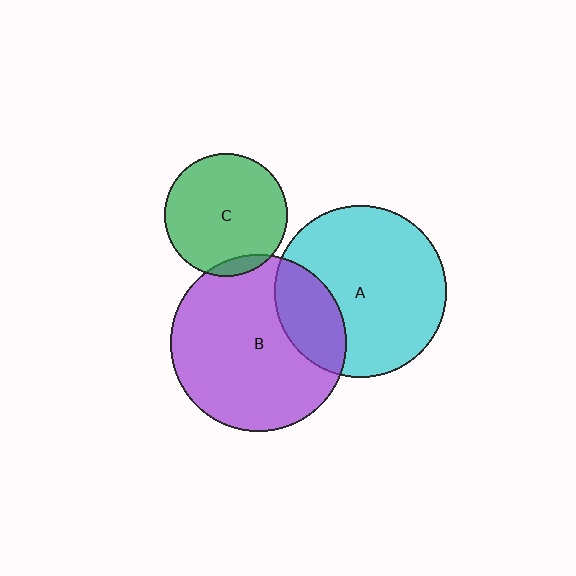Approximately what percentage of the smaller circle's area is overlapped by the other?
Approximately 25%.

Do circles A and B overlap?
Yes.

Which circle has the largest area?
Circle B (purple).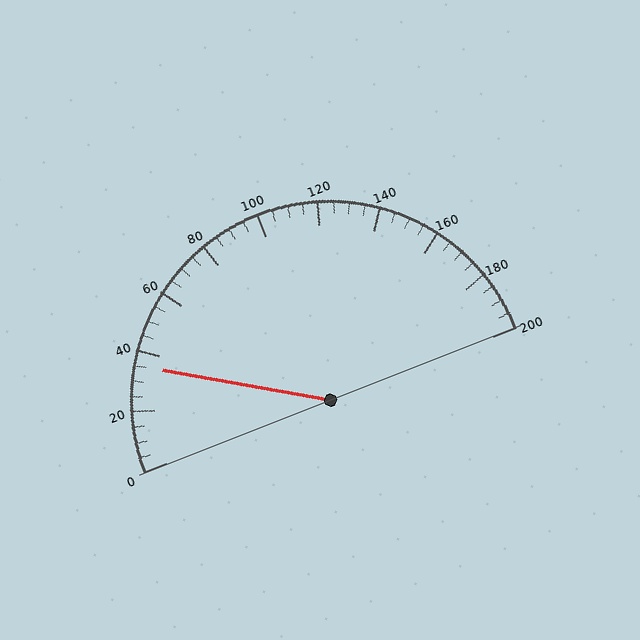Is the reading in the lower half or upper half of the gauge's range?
The reading is in the lower half of the range (0 to 200).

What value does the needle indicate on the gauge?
The needle indicates approximately 35.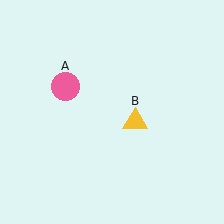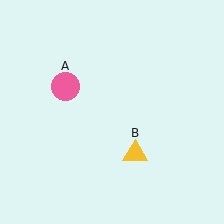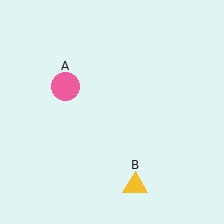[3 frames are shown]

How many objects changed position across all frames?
1 object changed position: yellow triangle (object B).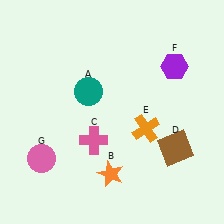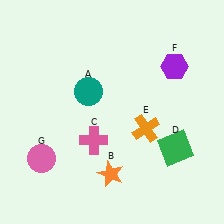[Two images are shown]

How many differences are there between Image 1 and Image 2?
There is 1 difference between the two images.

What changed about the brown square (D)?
In Image 1, D is brown. In Image 2, it changed to green.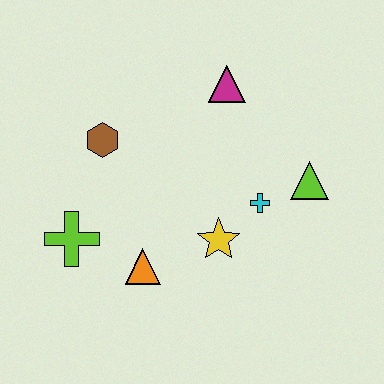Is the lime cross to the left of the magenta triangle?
Yes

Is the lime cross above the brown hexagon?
No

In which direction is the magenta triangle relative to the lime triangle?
The magenta triangle is above the lime triangle.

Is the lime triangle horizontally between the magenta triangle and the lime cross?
No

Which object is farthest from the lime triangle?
The lime cross is farthest from the lime triangle.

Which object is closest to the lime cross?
The orange triangle is closest to the lime cross.